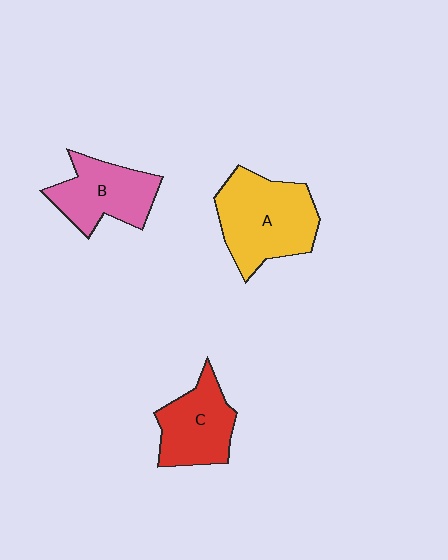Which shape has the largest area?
Shape A (yellow).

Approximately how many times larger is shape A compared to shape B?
Approximately 1.3 times.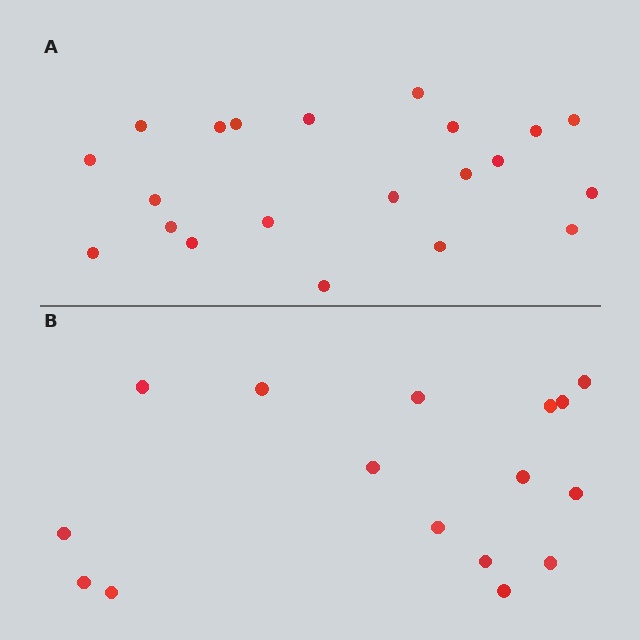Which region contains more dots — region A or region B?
Region A (the top region) has more dots.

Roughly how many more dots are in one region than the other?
Region A has about 5 more dots than region B.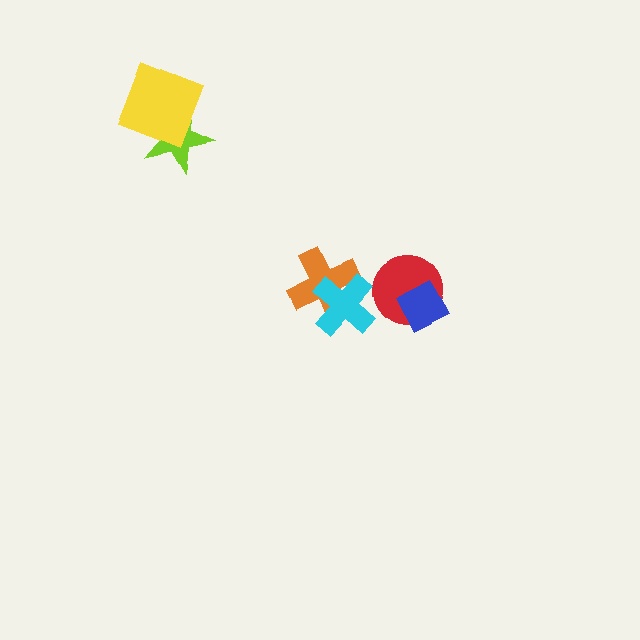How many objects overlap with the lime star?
1 object overlaps with the lime star.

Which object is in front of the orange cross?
The cyan cross is in front of the orange cross.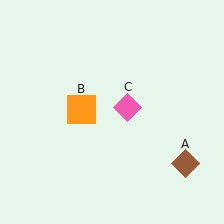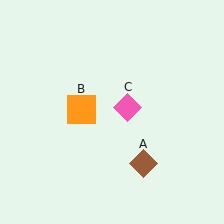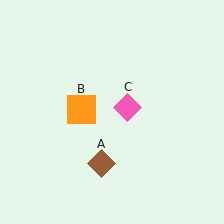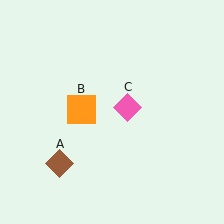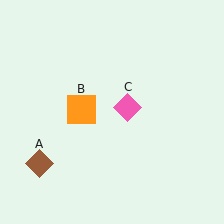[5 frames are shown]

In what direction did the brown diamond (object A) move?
The brown diamond (object A) moved left.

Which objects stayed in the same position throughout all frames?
Orange square (object B) and pink diamond (object C) remained stationary.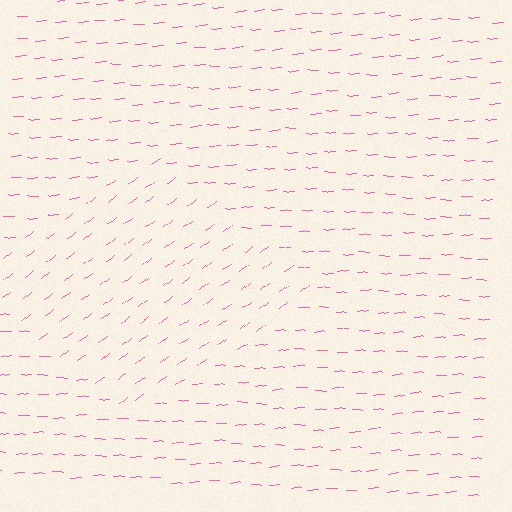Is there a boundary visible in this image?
Yes, there is a texture boundary formed by a change in line orientation.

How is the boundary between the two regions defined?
The boundary is defined purely by a change in line orientation (approximately 35 degrees difference). All lines are the same color and thickness.